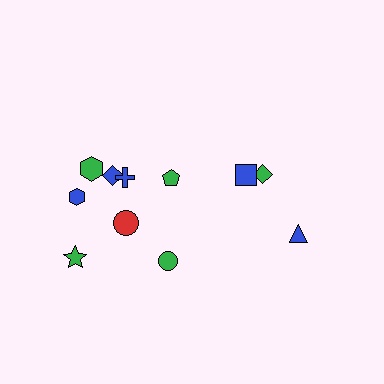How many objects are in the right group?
There are 4 objects.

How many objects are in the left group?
There are 7 objects.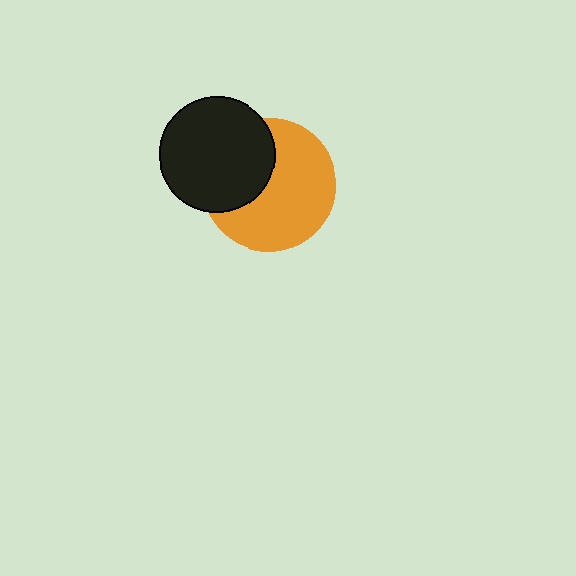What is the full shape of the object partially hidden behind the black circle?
The partially hidden object is an orange circle.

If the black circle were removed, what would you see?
You would see the complete orange circle.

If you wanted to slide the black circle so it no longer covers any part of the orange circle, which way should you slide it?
Slide it left — that is the most direct way to separate the two shapes.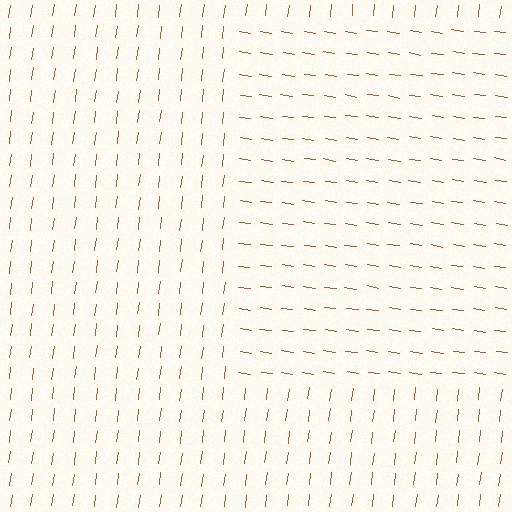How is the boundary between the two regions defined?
The boundary is defined purely by a change in line orientation (approximately 89 degrees difference). All lines are the same color and thickness.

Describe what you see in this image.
The image is filled with small brown line segments. A rectangle region in the image has lines oriented differently from the surrounding lines, creating a visible texture boundary.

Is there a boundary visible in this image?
Yes, there is a texture boundary formed by a change in line orientation.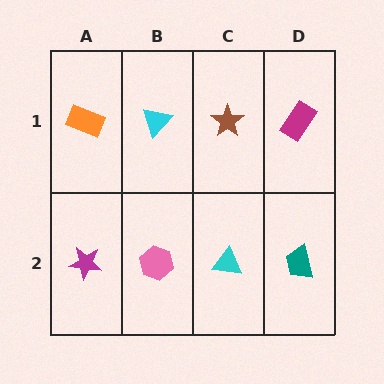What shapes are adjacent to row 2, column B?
A cyan triangle (row 1, column B), a magenta star (row 2, column A), a cyan triangle (row 2, column C).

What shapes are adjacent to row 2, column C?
A brown star (row 1, column C), a pink hexagon (row 2, column B), a teal trapezoid (row 2, column D).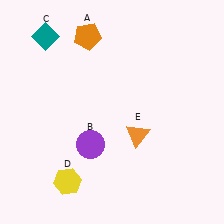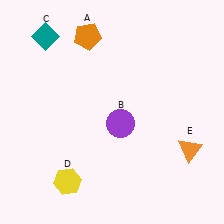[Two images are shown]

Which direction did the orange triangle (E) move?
The orange triangle (E) moved right.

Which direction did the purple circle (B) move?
The purple circle (B) moved right.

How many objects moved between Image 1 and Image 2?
2 objects moved between the two images.